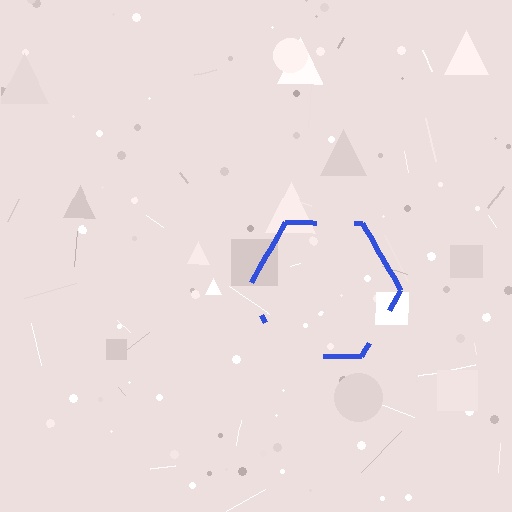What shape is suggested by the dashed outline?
The dashed outline suggests a hexagon.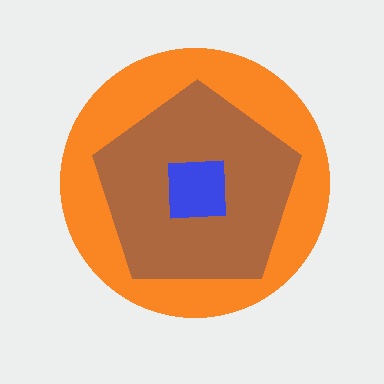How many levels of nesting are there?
3.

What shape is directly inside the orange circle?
The brown pentagon.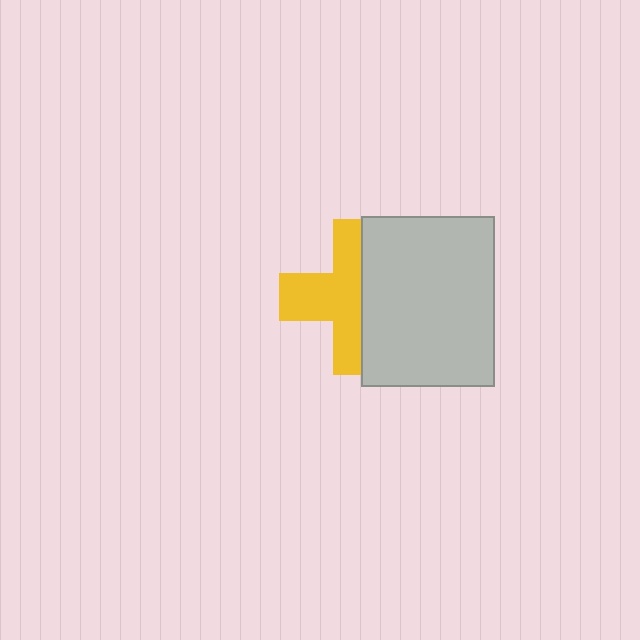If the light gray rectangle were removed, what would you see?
You would see the complete yellow cross.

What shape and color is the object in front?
The object in front is a light gray rectangle.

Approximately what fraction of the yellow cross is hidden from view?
Roughly 45% of the yellow cross is hidden behind the light gray rectangle.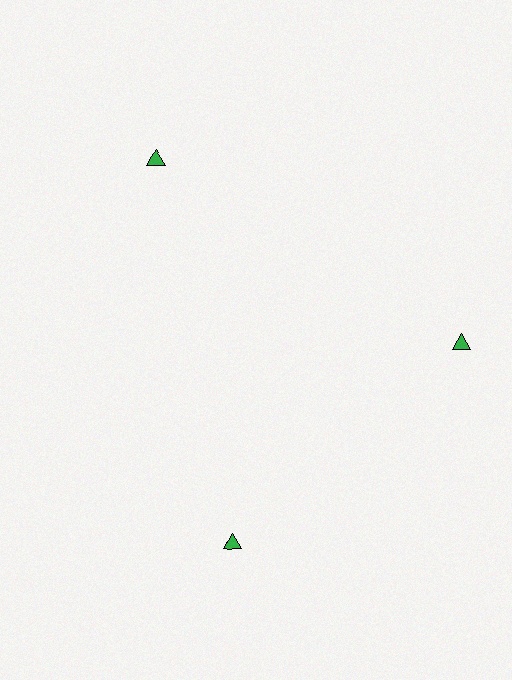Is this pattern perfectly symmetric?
No. The 3 green triangles are arranged in a ring, but one element near the 7 o'clock position is rotated out of alignment along the ring, breaking the 3-fold rotational symmetry.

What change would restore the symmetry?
The symmetry would be restored by rotating it back into even spacing with its neighbors so that all 3 triangles sit at equal angles and equal distance from the center.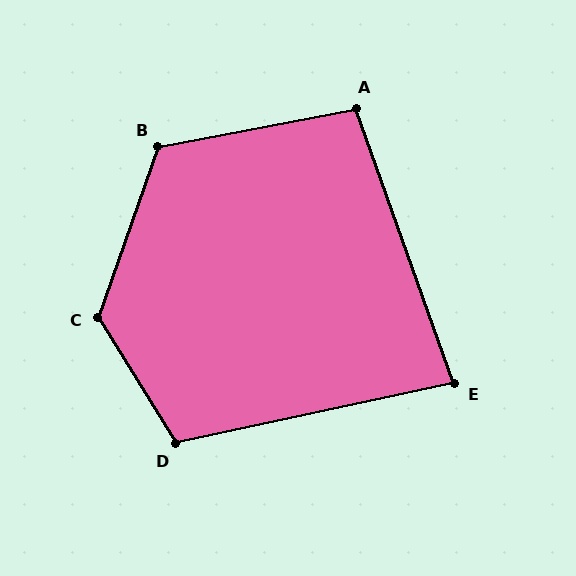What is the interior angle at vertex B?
Approximately 120 degrees (obtuse).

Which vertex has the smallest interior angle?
E, at approximately 82 degrees.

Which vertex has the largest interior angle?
C, at approximately 129 degrees.